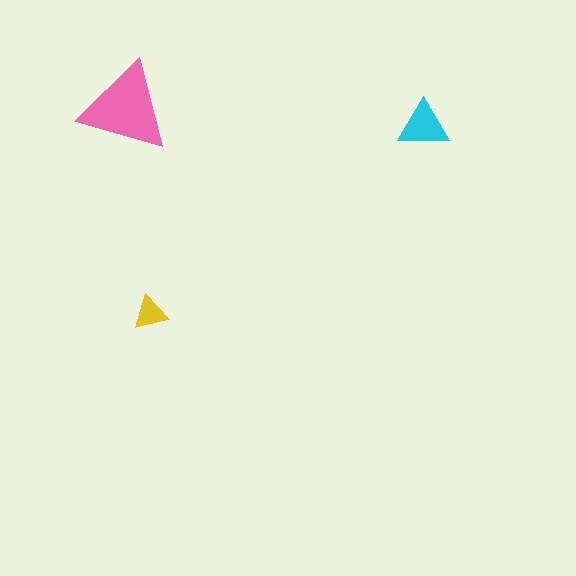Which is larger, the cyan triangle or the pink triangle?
The pink one.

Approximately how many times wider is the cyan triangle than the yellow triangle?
About 1.5 times wider.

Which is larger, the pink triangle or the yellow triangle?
The pink one.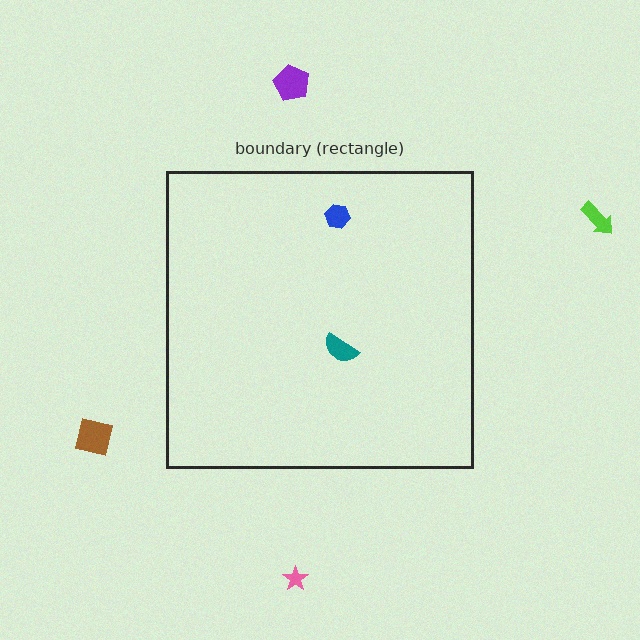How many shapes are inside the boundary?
2 inside, 4 outside.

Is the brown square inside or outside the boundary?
Outside.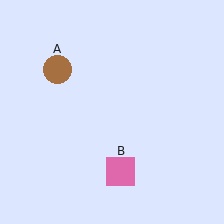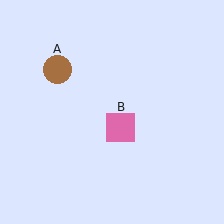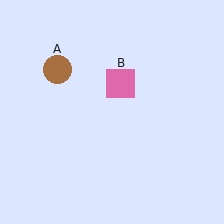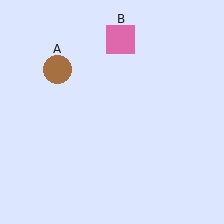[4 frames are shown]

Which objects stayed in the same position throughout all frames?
Brown circle (object A) remained stationary.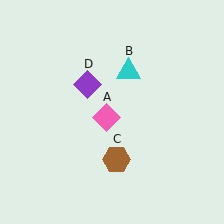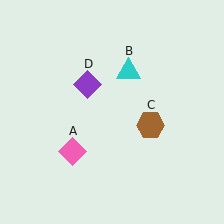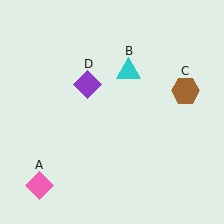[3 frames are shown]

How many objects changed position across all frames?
2 objects changed position: pink diamond (object A), brown hexagon (object C).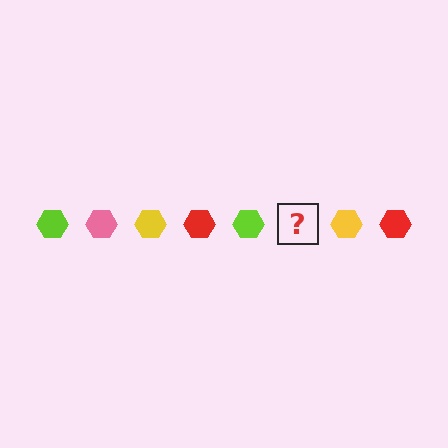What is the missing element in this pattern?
The missing element is a pink hexagon.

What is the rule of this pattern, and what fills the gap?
The rule is that the pattern cycles through lime, pink, yellow, red hexagons. The gap should be filled with a pink hexagon.